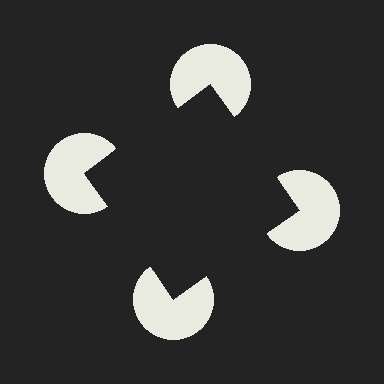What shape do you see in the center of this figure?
An illusory square — its edges are inferred from the aligned wedge cuts in the pac-man discs, not physically drawn.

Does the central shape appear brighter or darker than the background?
It typically appears slightly darker than the background, even though no actual brightness change is drawn.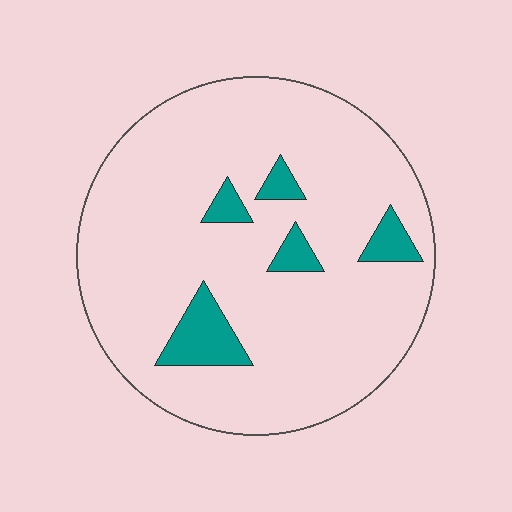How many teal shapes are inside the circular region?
5.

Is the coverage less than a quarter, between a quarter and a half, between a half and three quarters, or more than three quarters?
Less than a quarter.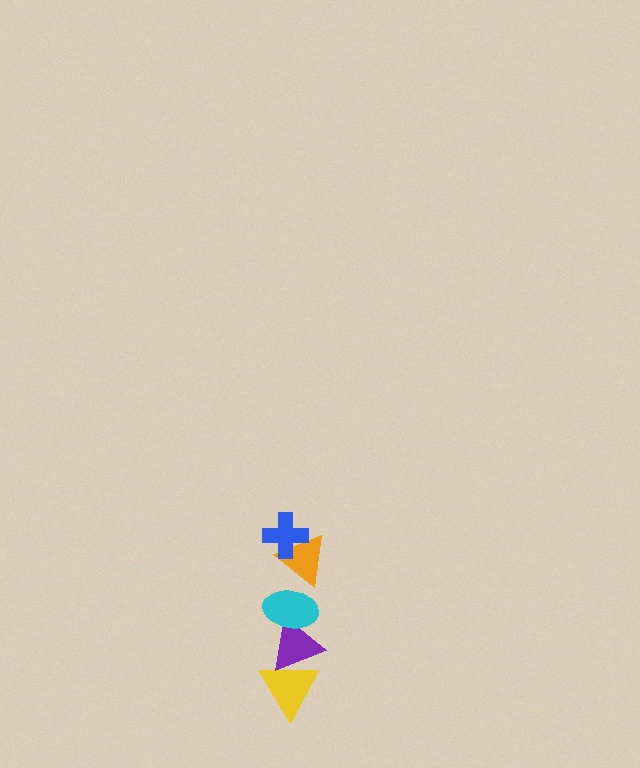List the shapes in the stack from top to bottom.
From top to bottom: the blue cross, the orange triangle, the cyan ellipse, the purple triangle, the yellow triangle.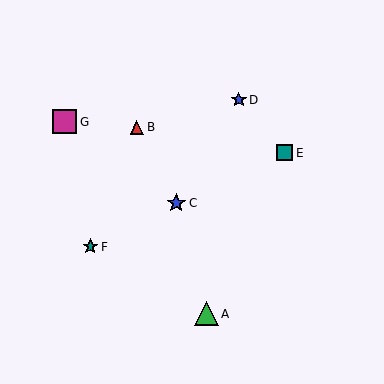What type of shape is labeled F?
Shape F is a teal star.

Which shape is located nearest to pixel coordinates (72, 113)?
The magenta square (labeled G) at (65, 122) is nearest to that location.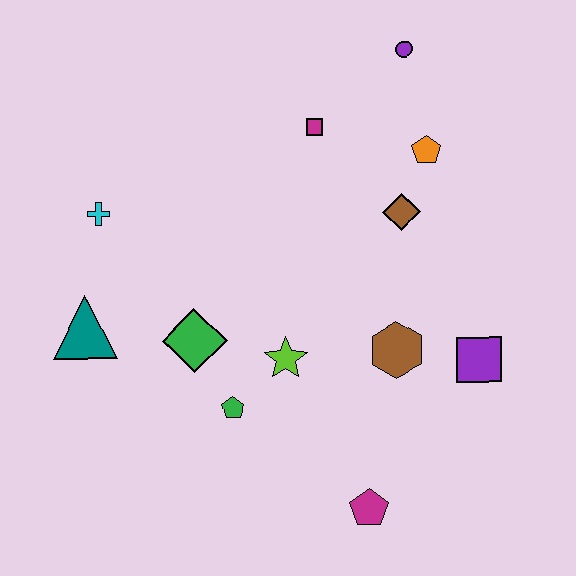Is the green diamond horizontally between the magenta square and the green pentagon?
No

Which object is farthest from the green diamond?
The purple circle is farthest from the green diamond.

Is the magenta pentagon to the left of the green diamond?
No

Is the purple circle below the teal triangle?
No